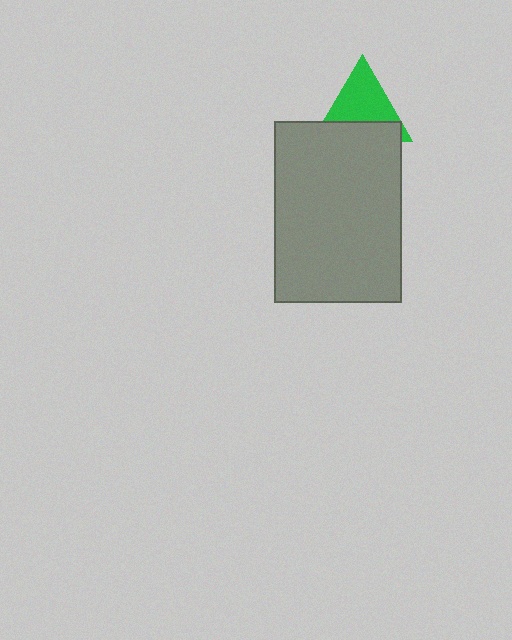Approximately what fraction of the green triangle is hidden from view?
Roughly 38% of the green triangle is hidden behind the gray rectangle.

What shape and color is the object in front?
The object in front is a gray rectangle.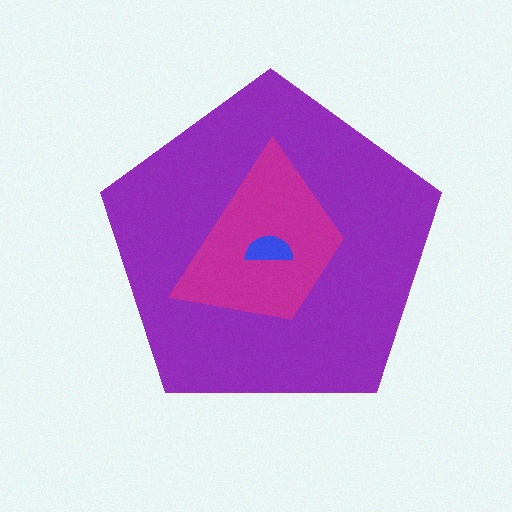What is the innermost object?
The blue semicircle.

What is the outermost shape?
The purple pentagon.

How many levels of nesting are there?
3.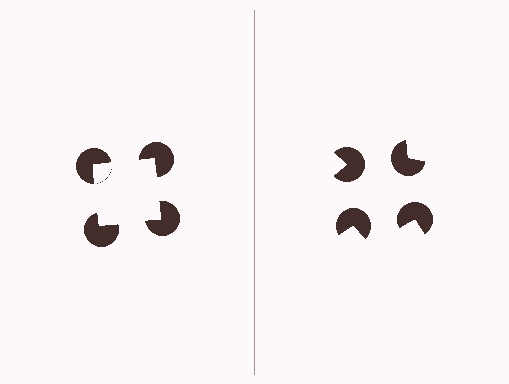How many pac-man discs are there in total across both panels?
8 — 4 on each side.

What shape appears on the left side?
An illusory square.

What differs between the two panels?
The pac-man discs are positioned identically on both sides; only the wedge orientations differ. On the left they align to a square; on the right they are misaligned.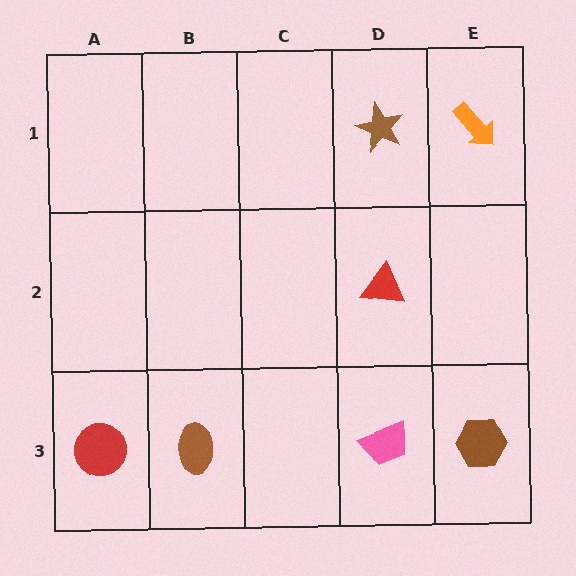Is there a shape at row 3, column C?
No, that cell is empty.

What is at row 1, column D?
A brown star.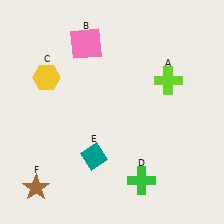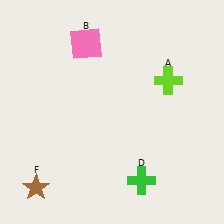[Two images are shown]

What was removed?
The yellow hexagon (C), the teal diamond (E) were removed in Image 2.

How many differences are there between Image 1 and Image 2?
There are 2 differences between the two images.